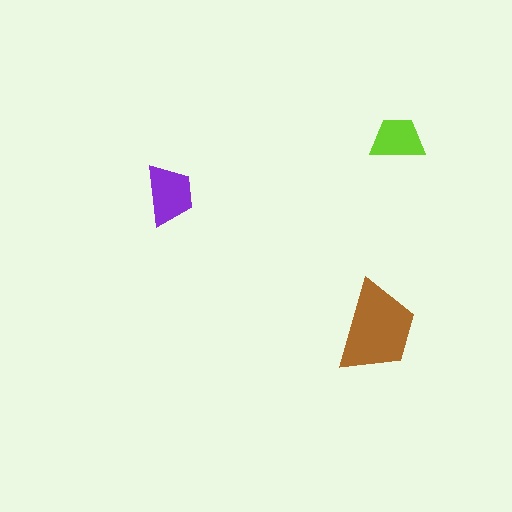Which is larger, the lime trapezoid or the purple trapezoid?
The purple one.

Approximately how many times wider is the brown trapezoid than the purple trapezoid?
About 1.5 times wider.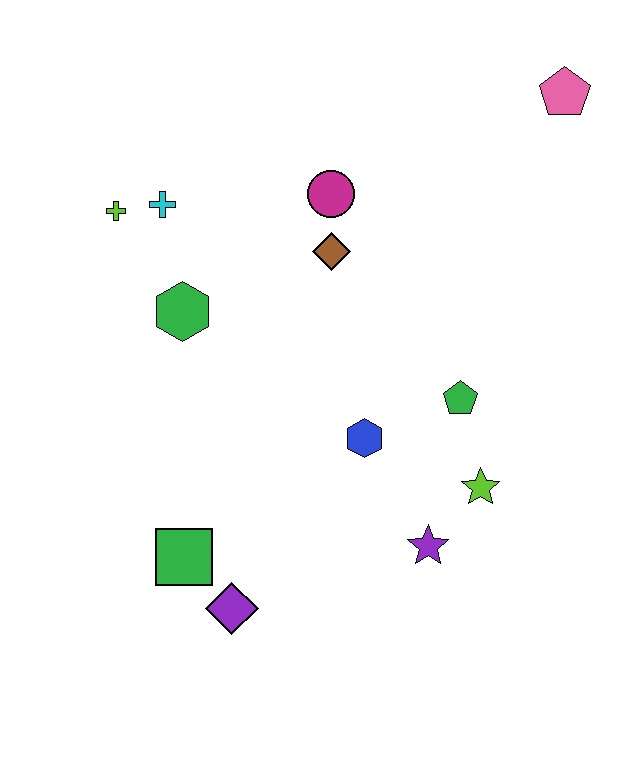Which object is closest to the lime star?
The purple star is closest to the lime star.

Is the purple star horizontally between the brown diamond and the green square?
No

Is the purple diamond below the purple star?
Yes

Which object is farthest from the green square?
The pink pentagon is farthest from the green square.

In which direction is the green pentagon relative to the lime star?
The green pentagon is above the lime star.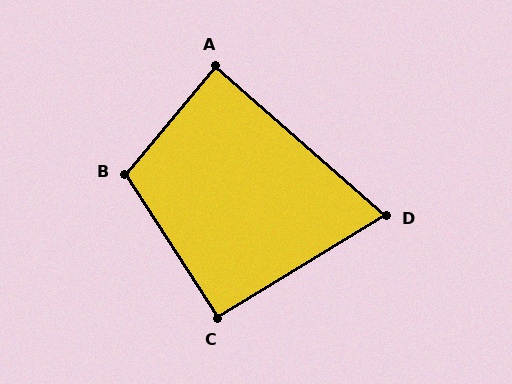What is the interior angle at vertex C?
Approximately 91 degrees (approximately right).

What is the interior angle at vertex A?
Approximately 89 degrees (approximately right).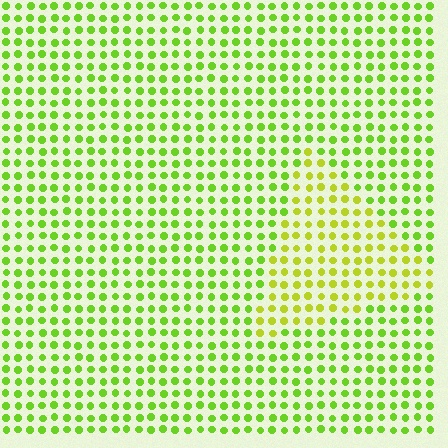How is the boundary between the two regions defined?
The boundary is defined purely by a slight shift in hue (about 26 degrees). Spacing, size, and orientation are identical on both sides.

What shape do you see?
I see a triangle.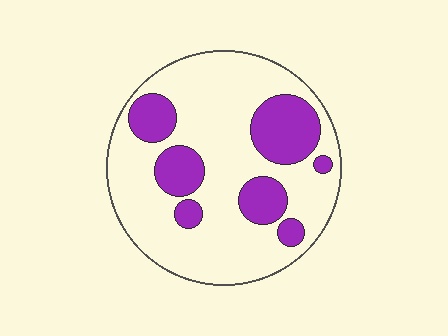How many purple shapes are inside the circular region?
7.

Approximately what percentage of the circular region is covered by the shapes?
Approximately 25%.